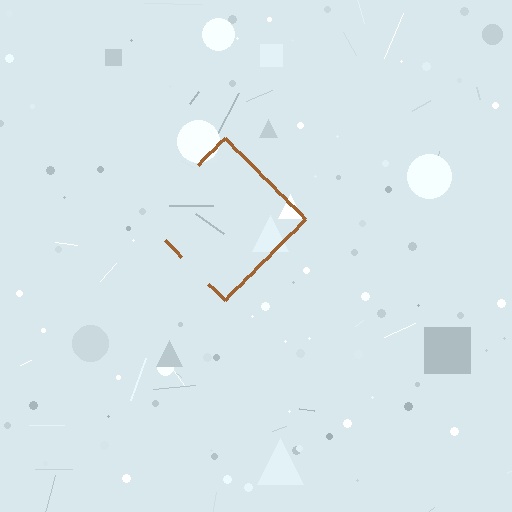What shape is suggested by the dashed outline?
The dashed outline suggests a diamond.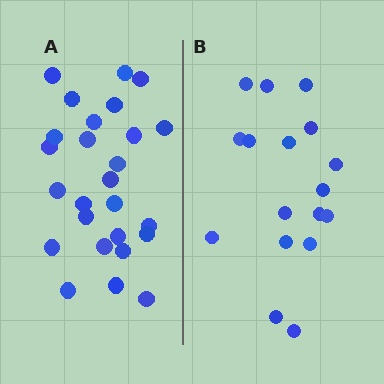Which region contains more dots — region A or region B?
Region A (the left region) has more dots.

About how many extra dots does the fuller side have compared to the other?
Region A has roughly 8 or so more dots than region B.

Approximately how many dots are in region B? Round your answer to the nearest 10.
About 20 dots. (The exact count is 17, which rounds to 20.)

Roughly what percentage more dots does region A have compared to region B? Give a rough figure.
About 55% more.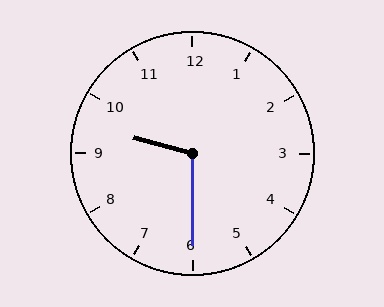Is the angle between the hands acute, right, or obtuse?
It is obtuse.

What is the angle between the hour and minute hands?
Approximately 105 degrees.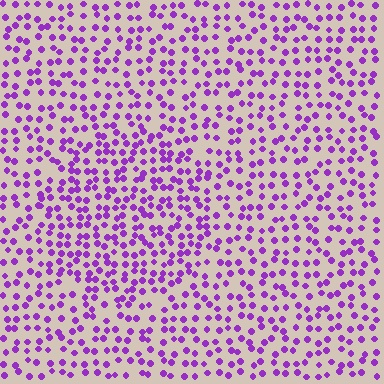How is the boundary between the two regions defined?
The boundary is defined by a change in element density (approximately 1.5x ratio). All elements are the same color, size, and shape.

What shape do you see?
I see a circle.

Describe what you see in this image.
The image contains small purple elements arranged at two different densities. A circle-shaped region is visible where the elements are more densely packed than the surrounding area.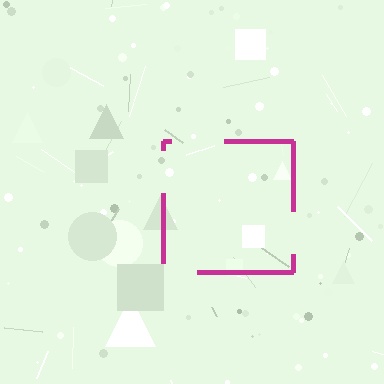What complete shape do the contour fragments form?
The contour fragments form a square.